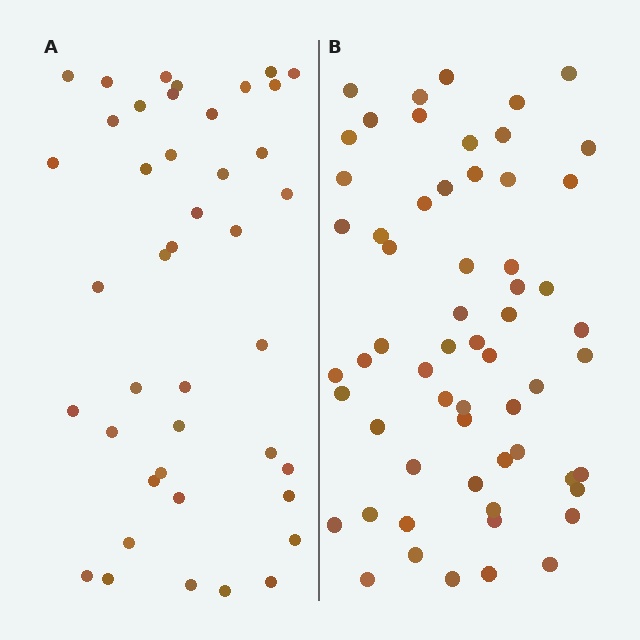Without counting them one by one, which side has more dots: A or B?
Region B (the right region) has more dots.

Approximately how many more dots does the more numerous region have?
Region B has approximately 20 more dots than region A.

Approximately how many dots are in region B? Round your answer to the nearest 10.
About 60 dots.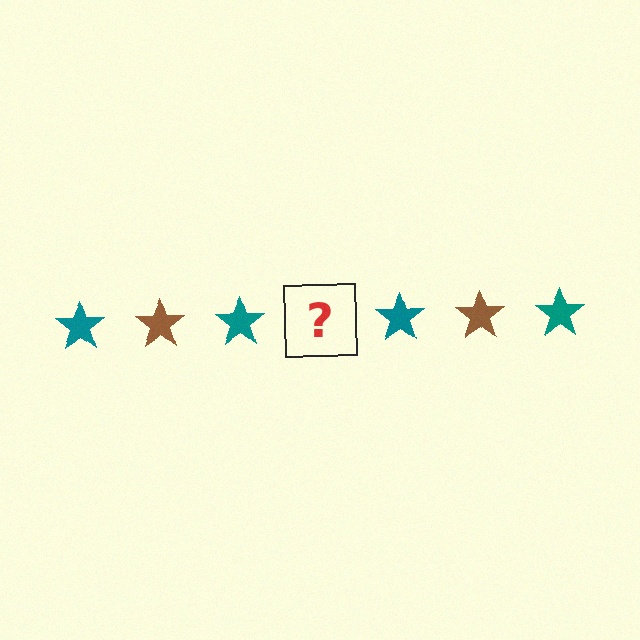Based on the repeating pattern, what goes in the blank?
The blank should be a brown star.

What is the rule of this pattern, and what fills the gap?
The rule is that the pattern cycles through teal, brown stars. The gap should be filled with a brown star.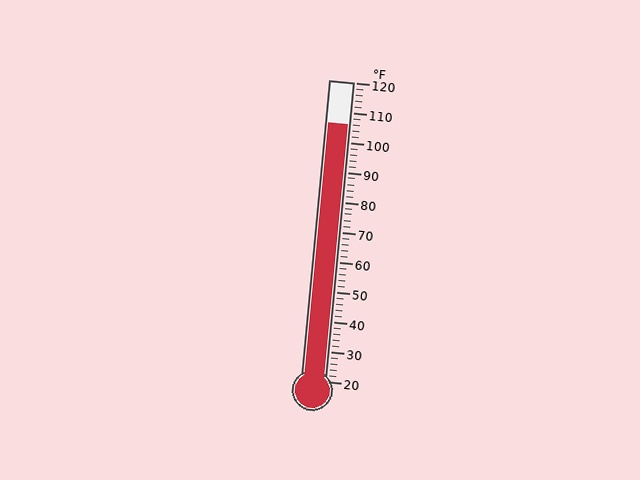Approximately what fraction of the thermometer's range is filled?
The thermometer is filled to approximately 85% of its range.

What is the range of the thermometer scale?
The thermometer scale ranges from 20°F to 120°F.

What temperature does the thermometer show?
The thermometer shows approximately 106°F.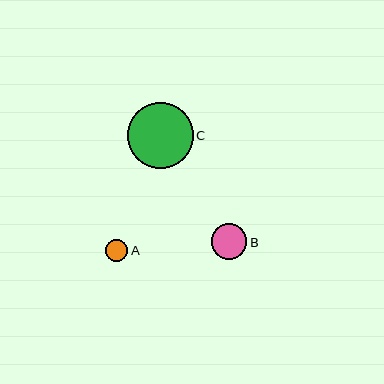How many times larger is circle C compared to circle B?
Circle C is approximately 1.9 times the size of circle B.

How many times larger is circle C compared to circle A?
Circle C is approximately 3.0 times the size of circle A.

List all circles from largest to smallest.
From largest to smallest: C, B, A.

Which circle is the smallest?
Circle A is the smallest with a size of approximately 22 pixels.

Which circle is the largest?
Circle C is the largest with a size of approximately 66 pixels.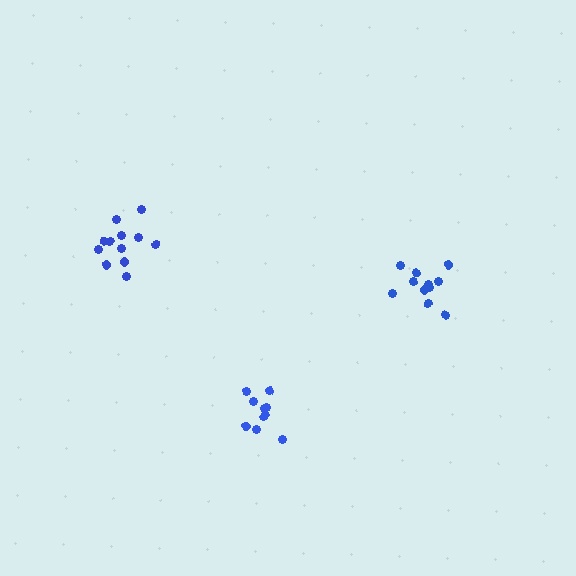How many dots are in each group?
Group 1: 10 dots, Group 2: 11 dots, Group 3: 12 dots (33 total).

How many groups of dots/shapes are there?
There are 3 groups.